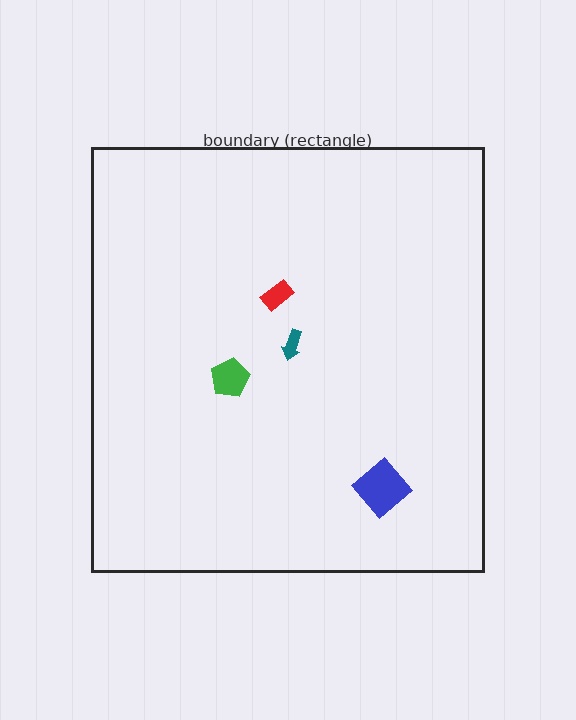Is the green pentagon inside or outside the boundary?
Inside.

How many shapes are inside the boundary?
4 inside, 0 outside.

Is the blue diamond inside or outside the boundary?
Inside.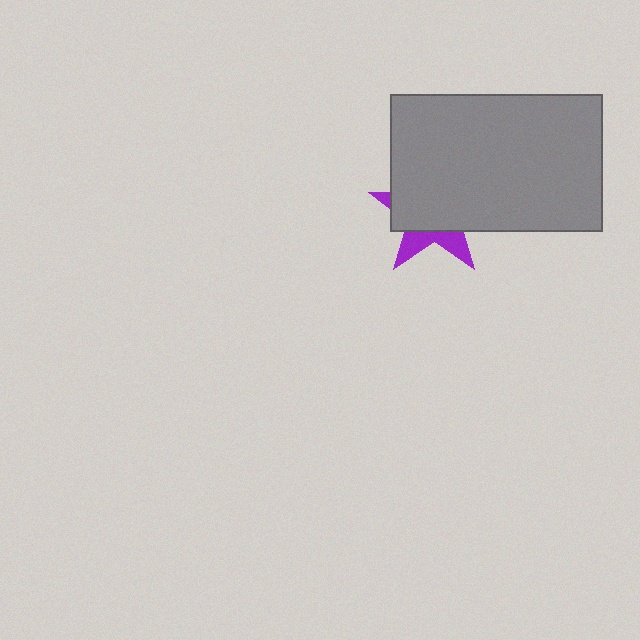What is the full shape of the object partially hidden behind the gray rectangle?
The partially hidden object is a purple star.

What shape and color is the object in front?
The object in front is a gray rectangle.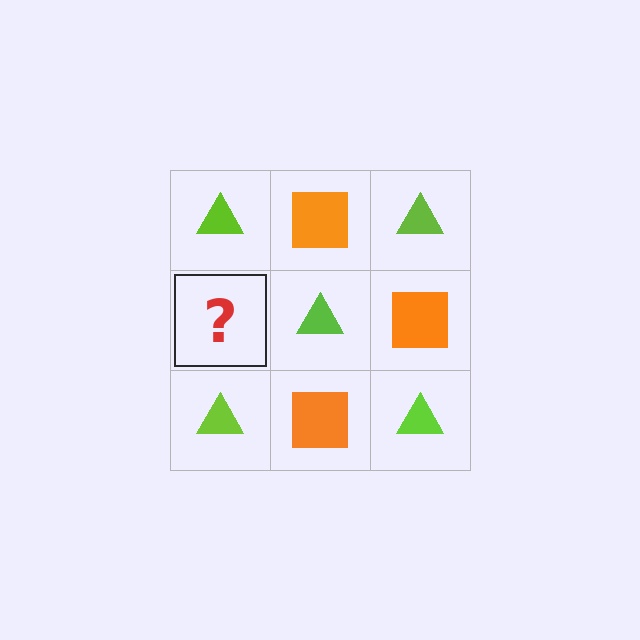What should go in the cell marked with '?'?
The missing cell should contain an orange square.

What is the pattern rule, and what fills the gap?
The rule is that it alternates lime triangle and orange square in a checkerboard pattern. The gap should be filled with an orange square.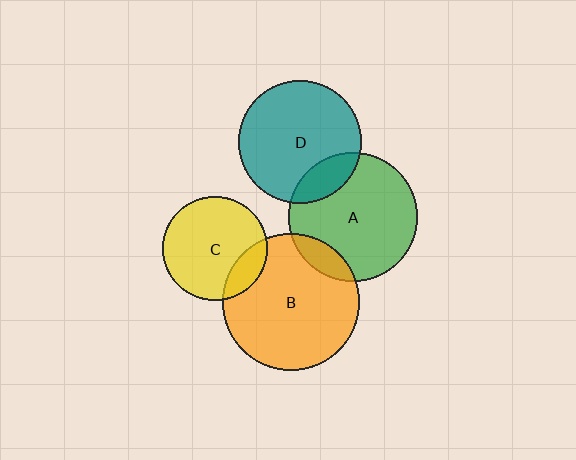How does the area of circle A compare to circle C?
Approximately 1.5 times.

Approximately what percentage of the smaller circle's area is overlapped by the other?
Approximately 15%.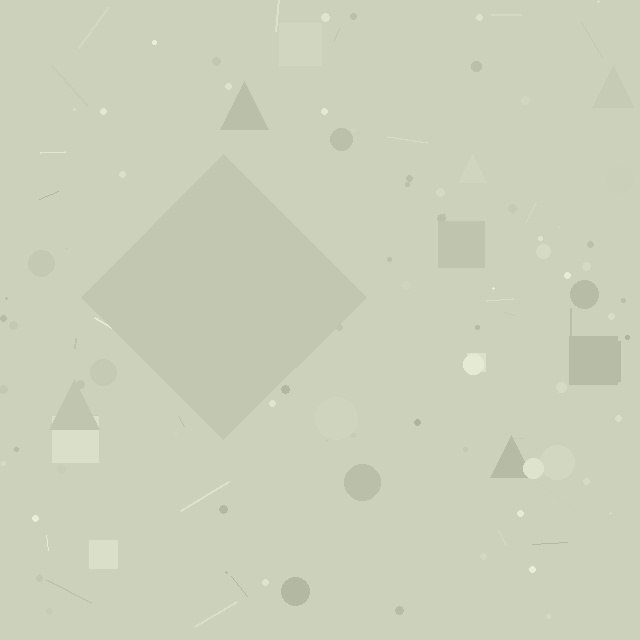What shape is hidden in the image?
A diamond is hidden in the image.